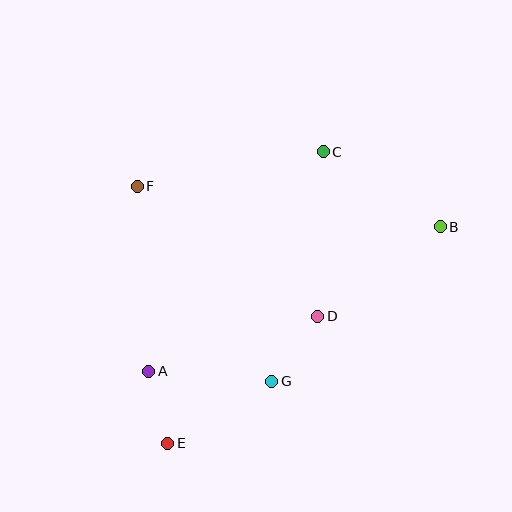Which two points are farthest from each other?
Points B and E are farthest from each other.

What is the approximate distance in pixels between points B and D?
The distance between B and D is approximately 152 pixels.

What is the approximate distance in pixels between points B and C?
The distance between B and C is approximately 139 pixels.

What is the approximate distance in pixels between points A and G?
The distance between A and G is approximately 123 pixels.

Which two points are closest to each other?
Points A and E are closest to each other.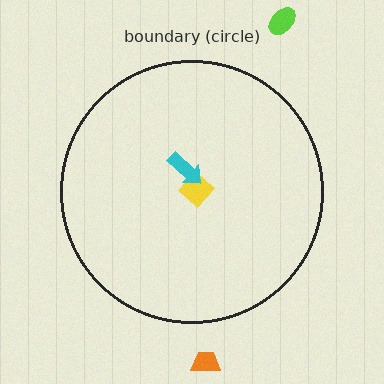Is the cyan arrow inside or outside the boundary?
Inside.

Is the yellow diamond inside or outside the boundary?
Inside.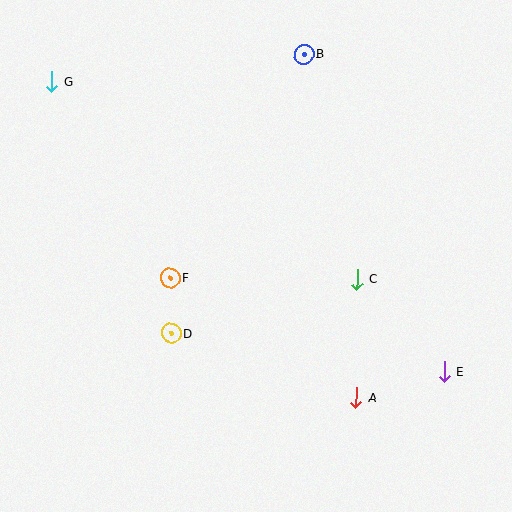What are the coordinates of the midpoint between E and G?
The midpoint between E and G is at (248, 227).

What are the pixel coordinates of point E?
Point E is at (444, 372).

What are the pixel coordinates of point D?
Point D is at (171, 333).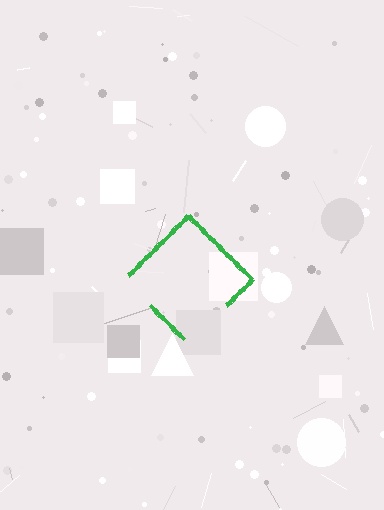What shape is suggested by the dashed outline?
The dashed outline suggests a diamond.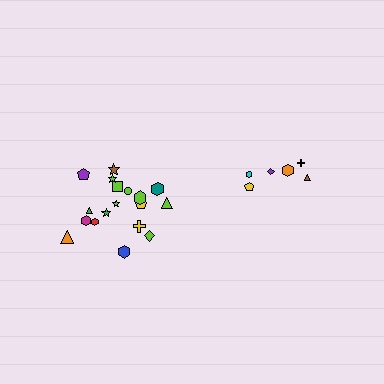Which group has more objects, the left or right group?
The left group.